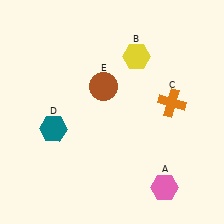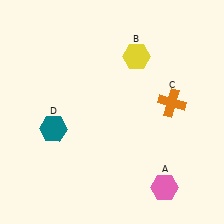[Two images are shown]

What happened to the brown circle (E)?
The brown circle (E) was removed in Image 2. It was in the top-left area of Image 1.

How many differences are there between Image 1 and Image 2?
There is 1 difference between the two images.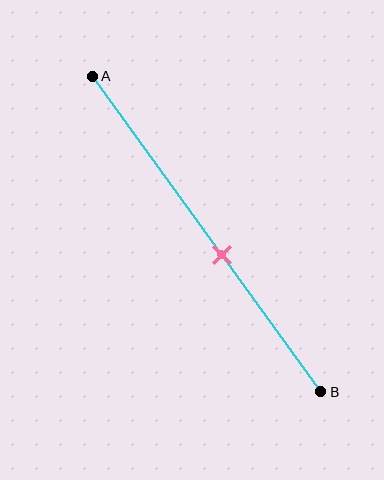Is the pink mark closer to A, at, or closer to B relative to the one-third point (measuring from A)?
The pink mark is closer to point B than the one-third point of segment AB.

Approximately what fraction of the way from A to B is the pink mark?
The pink mark is approximately 55% of the way from A to B.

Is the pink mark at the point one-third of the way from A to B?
No, the mark is at about 55% from A, not at the 33% one-third point.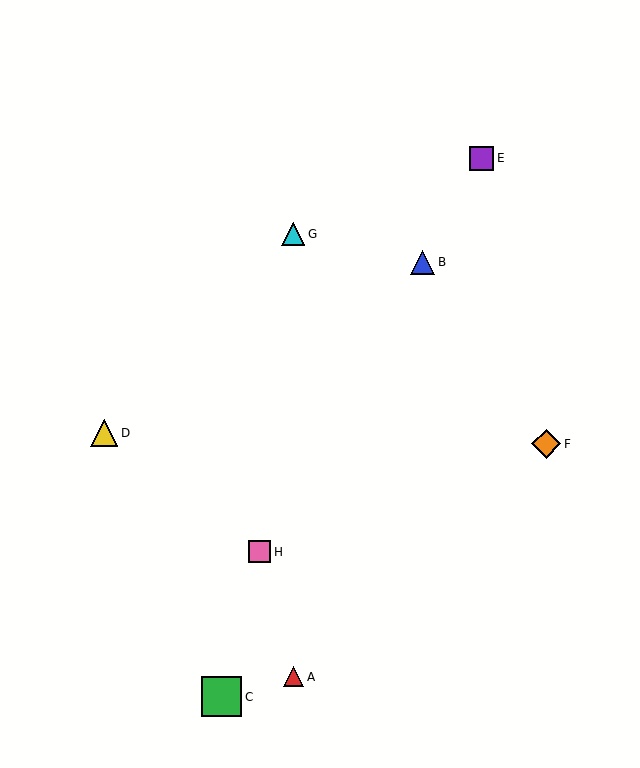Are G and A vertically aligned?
Yes, both are at x≈293.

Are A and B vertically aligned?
No, A is at x≈293 and B is at x≈423.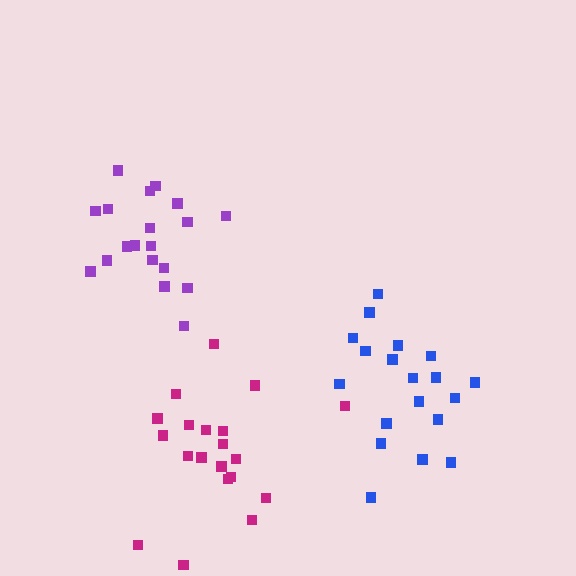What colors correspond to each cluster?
The clusters are colored: magenta, purple, blue.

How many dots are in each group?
Group 1: 20 dots, Group 2: 19 dots, Group 3: 19 dots (58 total).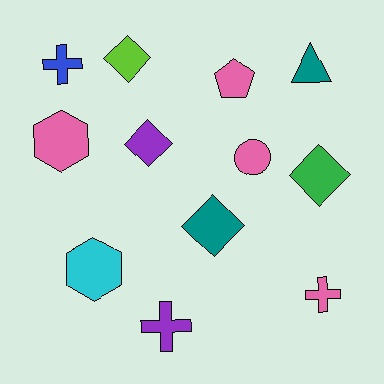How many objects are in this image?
There are 12 objects.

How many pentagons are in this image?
There is 1 pentagon.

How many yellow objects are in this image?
There are no yellow objects.